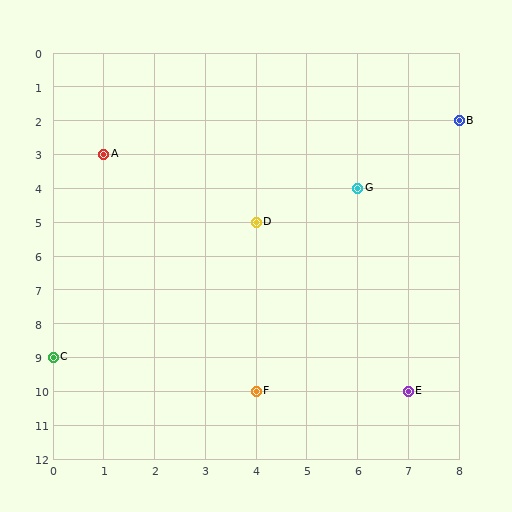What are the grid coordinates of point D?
Point D is at grid coordinates (4, 5).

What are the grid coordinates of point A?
Point A is at grid coordinates (1, 3).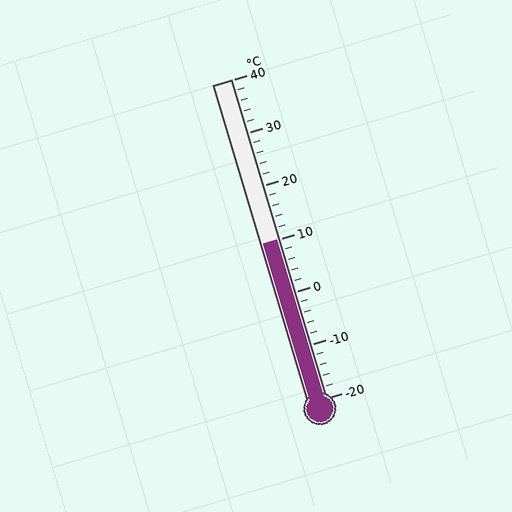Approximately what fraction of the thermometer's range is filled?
The thermometer is filled to approximately 50% of its range.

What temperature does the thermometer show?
The thermometer shows approximately 10°C.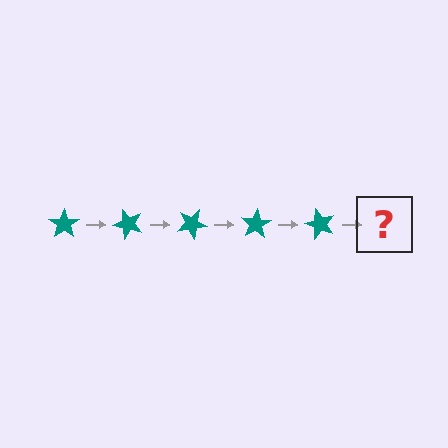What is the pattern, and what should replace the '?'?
The pattern is that the star rotates 50 degrees each step. The '?' should be a teal star rotated 250 degrees.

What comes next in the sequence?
The next element should be a teal star rotated 250 degrees.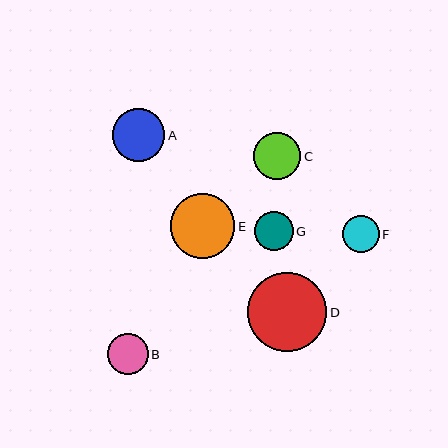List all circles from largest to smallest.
From largest to smallest: D, E, A, C, B, G, F.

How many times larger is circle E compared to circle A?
Circle E is approximately 1.2 times the size of circle A.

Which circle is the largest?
Circle D is the largest with a size of approximately 80 pixels.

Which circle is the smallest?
Circle F is the smallest with a size of approximately 37 pixels.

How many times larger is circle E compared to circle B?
Circle E is approximately 1.6 times the size of circle B.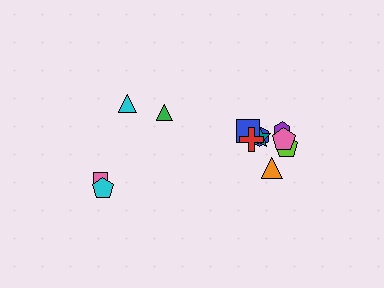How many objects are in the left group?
There are 4 objects.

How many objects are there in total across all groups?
There are 12 objects.